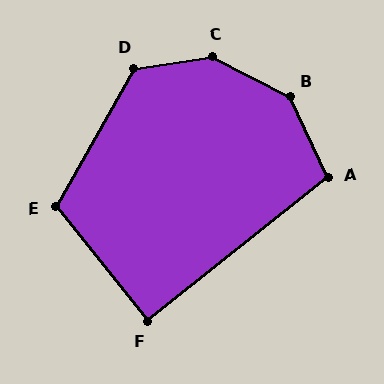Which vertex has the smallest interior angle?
F, at approximately 90 degrees.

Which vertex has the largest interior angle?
C, at approximately 144 degrees.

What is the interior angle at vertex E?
Approximately 112 degrees (obtuse).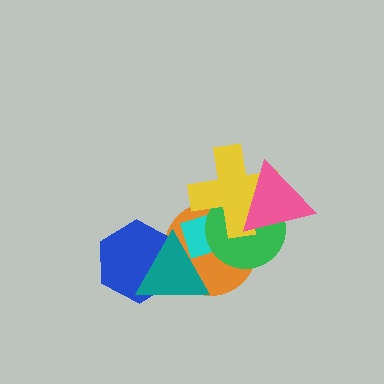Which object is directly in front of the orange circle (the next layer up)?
The cyan diamond is directly in front of the orange circle.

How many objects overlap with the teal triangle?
3 objects overlap with the teal triangle.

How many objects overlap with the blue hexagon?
2 objects overlap with the blue hexagon.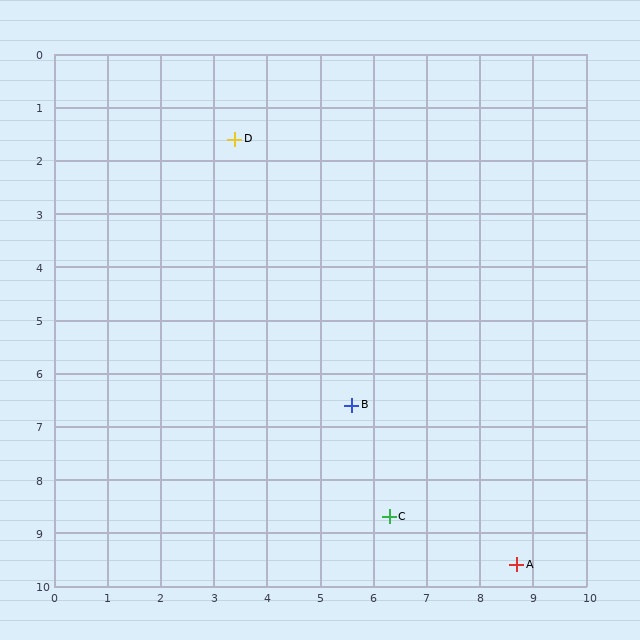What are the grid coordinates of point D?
Point D is at approximately (3.4, 1.6).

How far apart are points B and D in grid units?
Points B and D are about 5.5 grid units apart.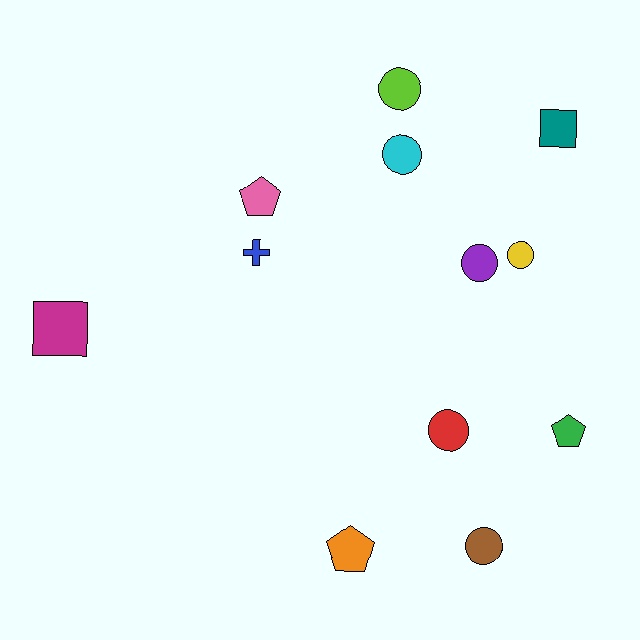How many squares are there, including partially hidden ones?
There are 2 squares.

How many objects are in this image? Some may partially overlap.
There are 12 objects.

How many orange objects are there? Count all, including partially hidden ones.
There is 1 orange object.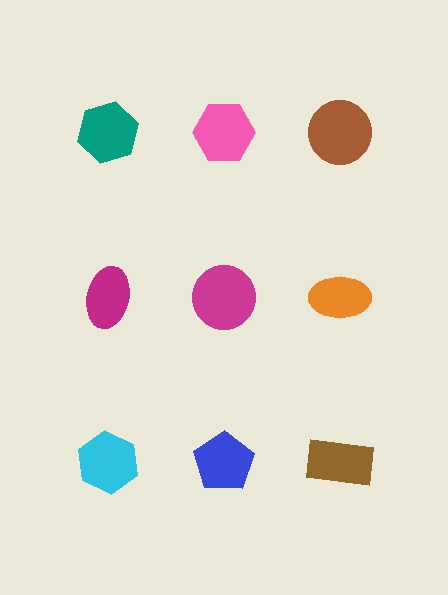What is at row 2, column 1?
A magenta ellipse.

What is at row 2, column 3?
An orange ellipse.